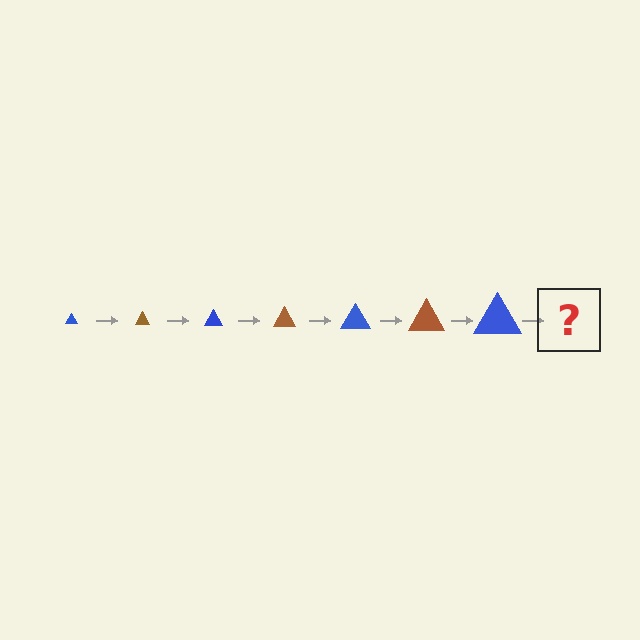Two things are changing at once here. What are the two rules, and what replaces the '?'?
The two rules are that the triangle grows larger each step and the color cycles through blue and brown. The '?' should be a brown triangle, larger than the previous one.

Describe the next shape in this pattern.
It should be a brown triangle, larger than the previous one.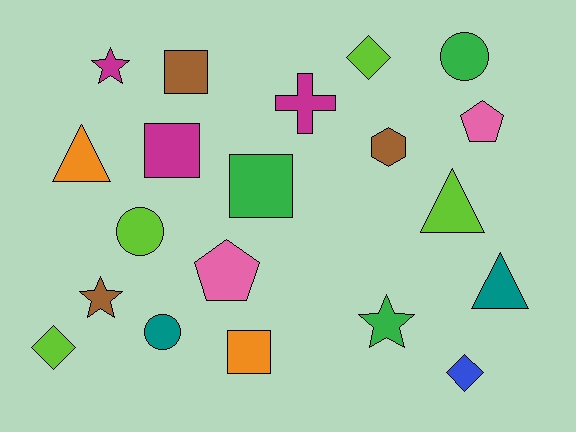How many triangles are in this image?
There are 3 triangles.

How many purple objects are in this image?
There are no purple objects.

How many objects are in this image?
There are 20 objects.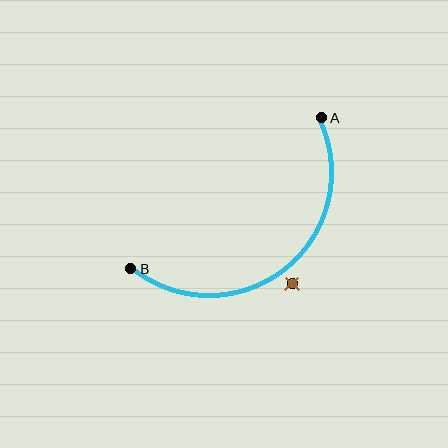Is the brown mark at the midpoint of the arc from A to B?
No — the brown mark does not lie on the arc at all. It sits slightly outside the curve.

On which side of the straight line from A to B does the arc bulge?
The arc bulges below and to the right of the straight line connecting A and B.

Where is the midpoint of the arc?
The arc midpoint is the point on the curve farthest from the straight line joining A and B. It sits below and to the right of that line.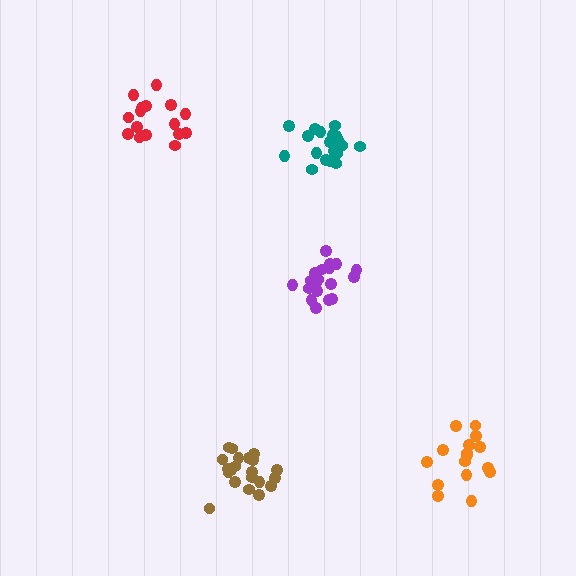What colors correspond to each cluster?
The clusters are colored: orange, brown, red, purple, teal.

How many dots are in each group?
Group 1: 16 dots, Group 2: 21 dots, Group 3: 16 dots, Group 4: 19 dots, Group 5: 21 dots (93 total).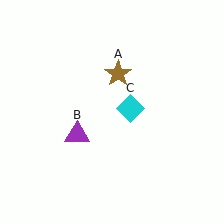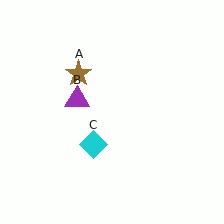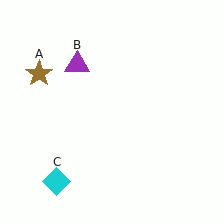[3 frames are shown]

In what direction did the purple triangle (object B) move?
The purple triangle (object B) moved up.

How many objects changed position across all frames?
3 objects changed position: brown star (object A), purple triangle (object B), cyan diamond (object C).